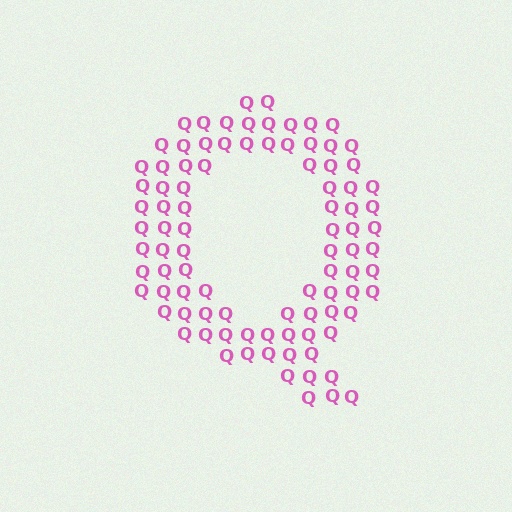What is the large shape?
The large shape is the letter Q.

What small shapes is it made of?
It is made of small letter Q's.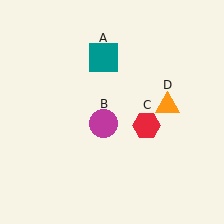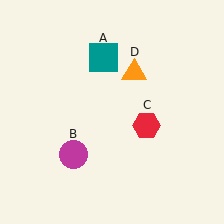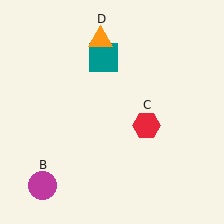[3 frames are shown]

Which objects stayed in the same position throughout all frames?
Teal square (object A) and red hexagon (object C) remained stationary.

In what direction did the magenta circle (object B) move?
The magenta circle (object B) moved down and to the left.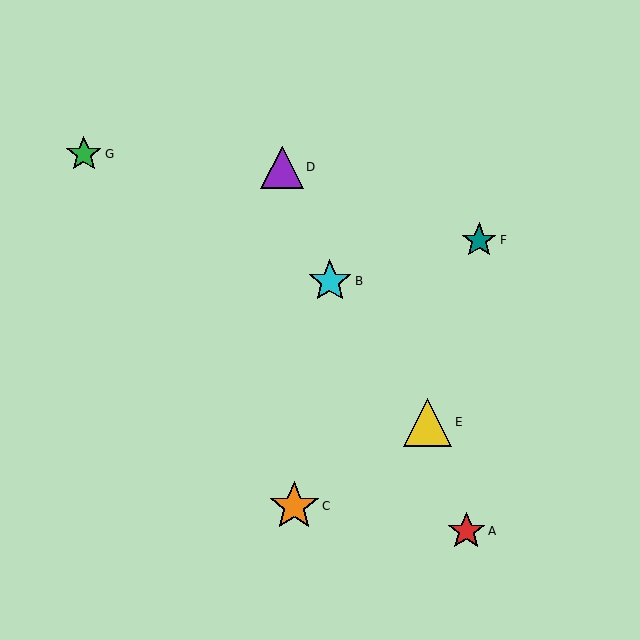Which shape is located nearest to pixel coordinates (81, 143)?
The green star (labeled G) at (84, 154) is nearest to that location.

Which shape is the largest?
The orange star (labeled C) is the largest.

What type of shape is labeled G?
Shape G is a green star.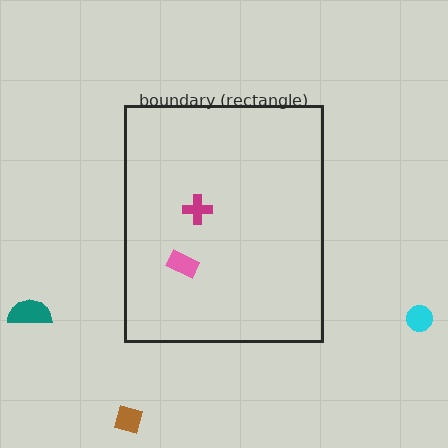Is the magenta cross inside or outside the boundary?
Inside.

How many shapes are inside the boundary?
2 inside, 3 outside.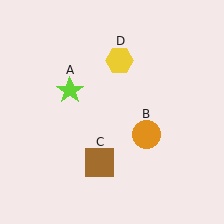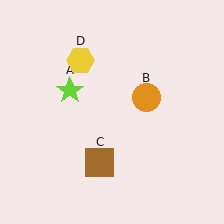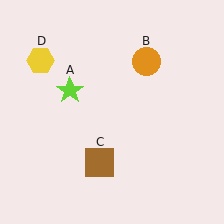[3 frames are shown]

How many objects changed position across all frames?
2 objects changed position: orange circle (object B), yellow hexagon (object D).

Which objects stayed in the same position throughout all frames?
Lime star (object A) and brown square (object C) remained stationary.